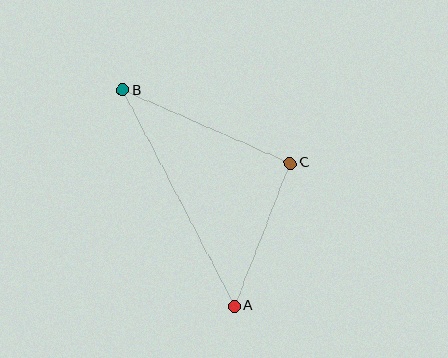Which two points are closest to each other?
Points A and C are closest to each other.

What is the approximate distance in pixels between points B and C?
The distance between B and C is approximately 183 pixels.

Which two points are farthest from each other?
Points A and B are farthest from each other.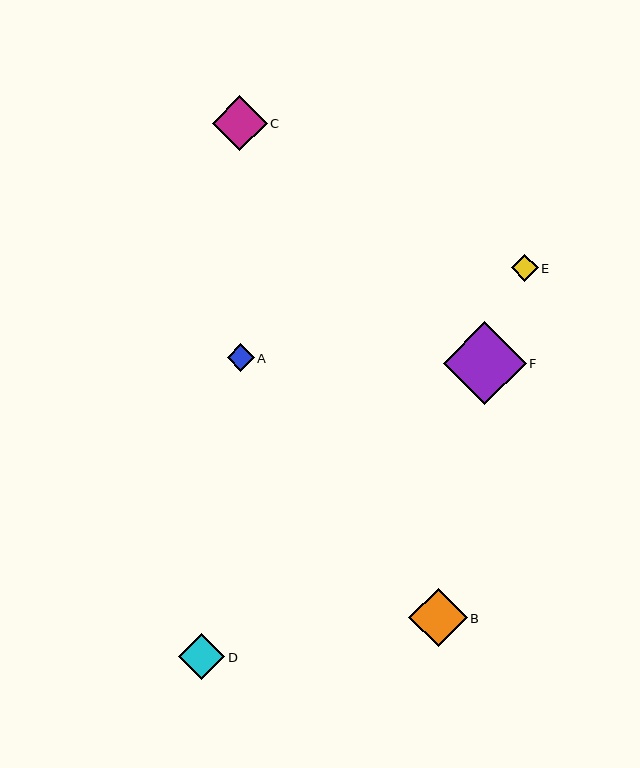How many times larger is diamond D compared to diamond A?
Diamond D is approximately 1.7 times the size of diamond A.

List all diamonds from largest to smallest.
From largest to smallest: F, B, C, D, A, E.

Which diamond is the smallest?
Diamond E is the smallest with a size of approximately 26 pixels.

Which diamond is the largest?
Diamond F is the largest with a size of approximately 83 pixels.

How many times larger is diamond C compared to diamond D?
Diamond C is approximately 1.2 times the size of diamond D.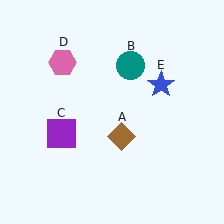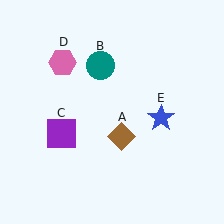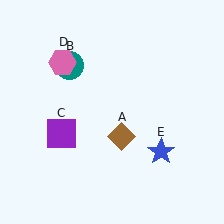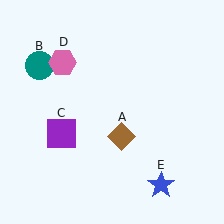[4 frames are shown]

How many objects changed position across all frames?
2 objects changed position: teal circle (object B), blue star (object E).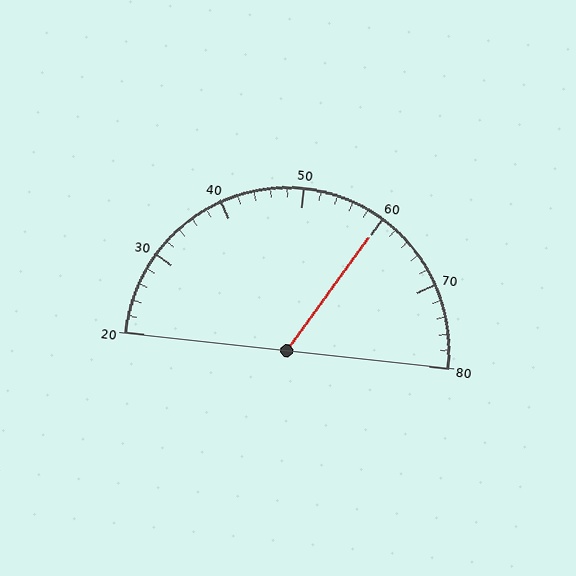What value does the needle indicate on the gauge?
The needle indicates approximately 60.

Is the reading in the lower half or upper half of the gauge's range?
The reading is in the upper half of the range (20 to 80).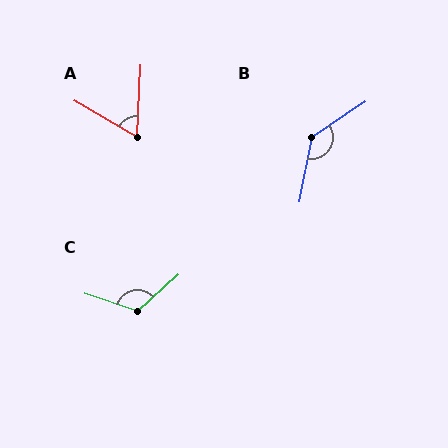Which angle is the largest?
B, at approximately 135 degrees.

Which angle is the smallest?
A, at approximately 63 degrees.